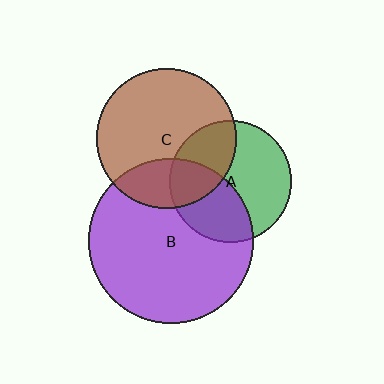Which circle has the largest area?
Circle B (purple).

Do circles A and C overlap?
Yes.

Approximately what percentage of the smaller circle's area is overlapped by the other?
Approximately 35%.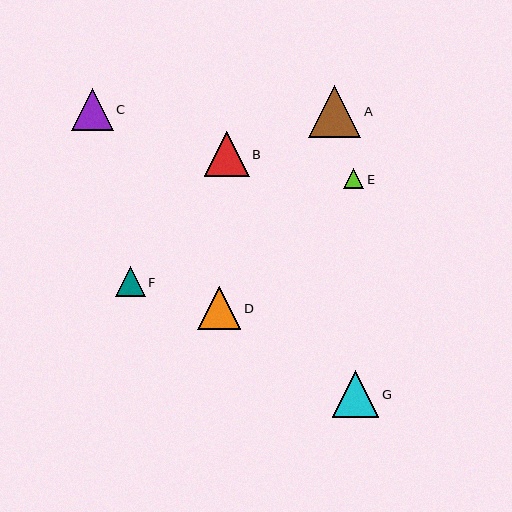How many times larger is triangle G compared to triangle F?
Triangle G is approximately 1.6 times the size of triangle F.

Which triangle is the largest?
Triangle A is the largest with a size of approximately 52 pixels.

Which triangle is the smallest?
Triangle E is the smallest with a size of approximately 20 pixels.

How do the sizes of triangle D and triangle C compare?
Triangle D and triangle C are approximately the same size.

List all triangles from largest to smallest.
From largest to smallest: A, G, B, D, C, F, E.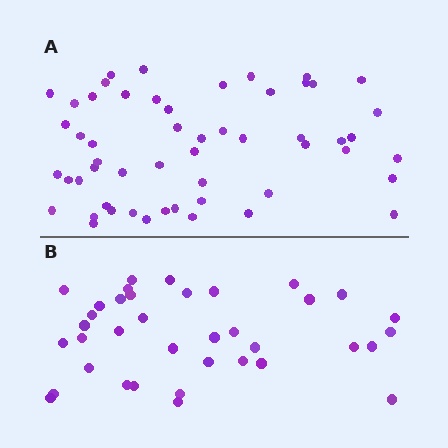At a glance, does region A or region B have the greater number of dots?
Region A (the top region) has more dots.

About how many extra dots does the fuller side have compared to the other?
Region A has approximately 15 more dots than region B.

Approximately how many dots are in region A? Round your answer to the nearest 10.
About 50 dots. (The exact count is 54, which rounds to 50.)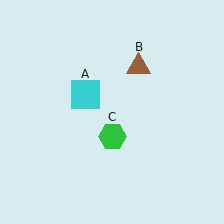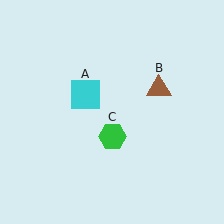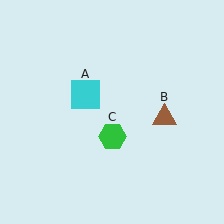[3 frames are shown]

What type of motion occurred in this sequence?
The brown triangle (object B) rotated clockwise around the center of the scene.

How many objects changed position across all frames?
1 object changed position: brown triangle (object B).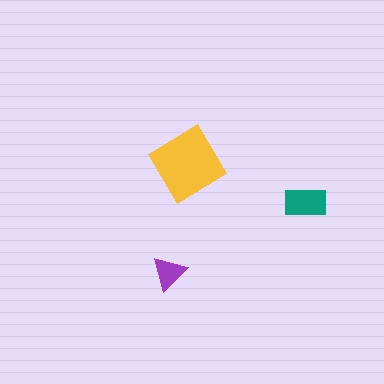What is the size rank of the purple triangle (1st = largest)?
3rd.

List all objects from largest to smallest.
The yellow diamond, the teal rectangle, the purple triangle.